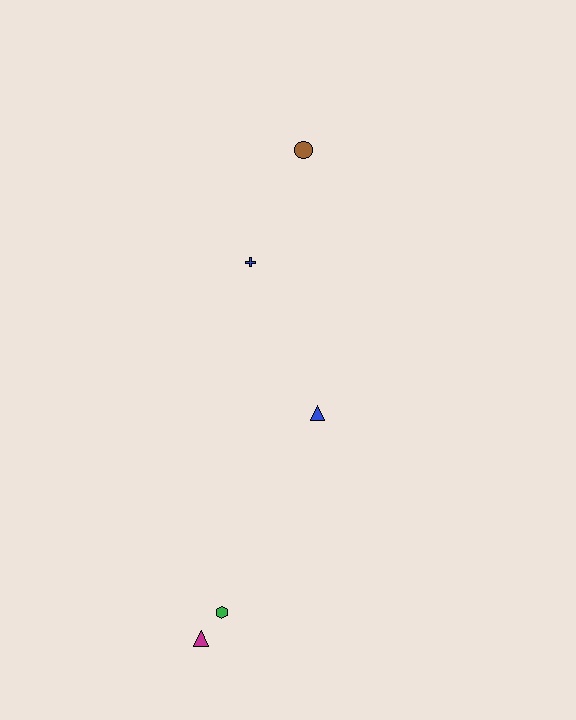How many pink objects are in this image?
There are no pink objects.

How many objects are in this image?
There are 5 objects.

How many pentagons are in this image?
There are no pentagons.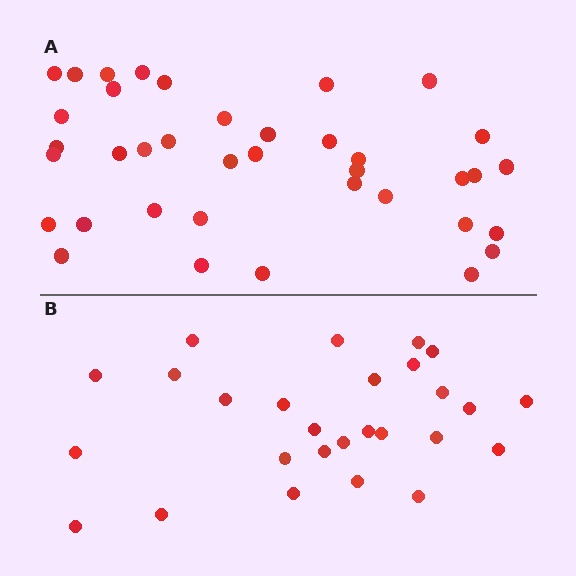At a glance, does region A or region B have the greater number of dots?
Region A (the top region) has more dots.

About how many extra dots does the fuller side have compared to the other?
Region A has roughly 12 or so more dots than region B.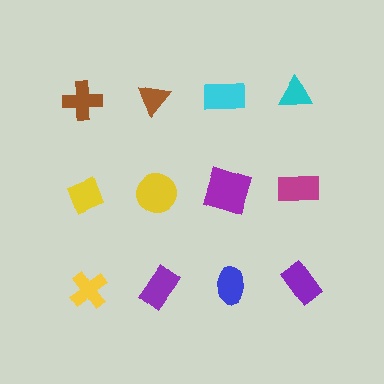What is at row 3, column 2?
A purple rectangle.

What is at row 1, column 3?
A cyan rectangle.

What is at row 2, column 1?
A yellow diamond.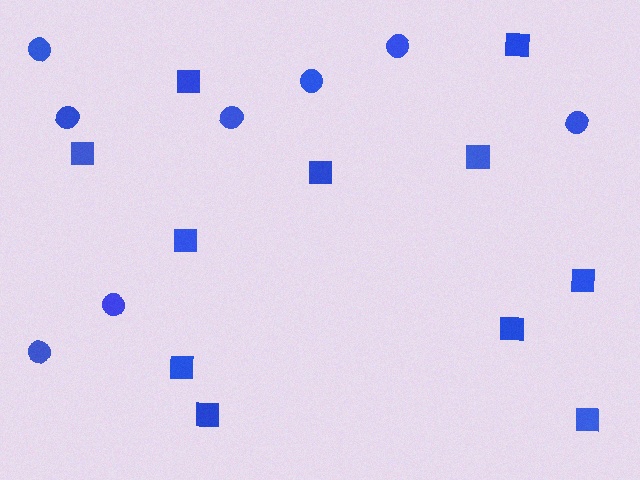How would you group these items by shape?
There are 2 groups: one group of circles (8) and one group of squares (11).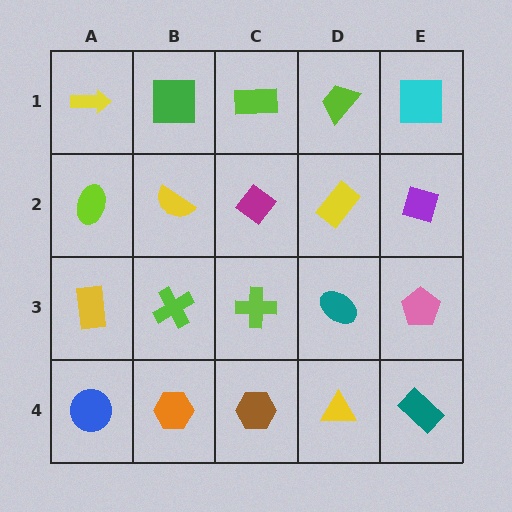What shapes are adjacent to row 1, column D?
A yellow rectangle (row 2, column D), a lime rectangle (row 1, column C), a cyan square (row 1, column E).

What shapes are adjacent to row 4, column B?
A lime cross (row 3, column B), a blue circle (row 4, column A), a brown hexagon (row 4, column C).